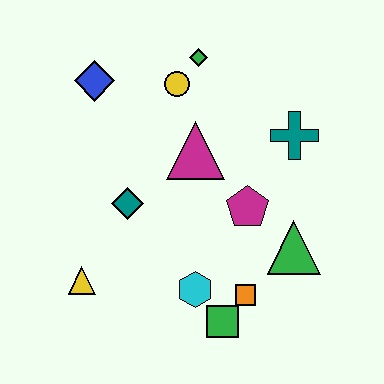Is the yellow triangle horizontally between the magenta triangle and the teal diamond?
No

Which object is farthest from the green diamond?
The green square is farthest from the green diamond.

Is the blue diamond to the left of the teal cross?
Yes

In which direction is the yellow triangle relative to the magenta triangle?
The yellow triangle is below the magenta triangle.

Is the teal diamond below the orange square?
No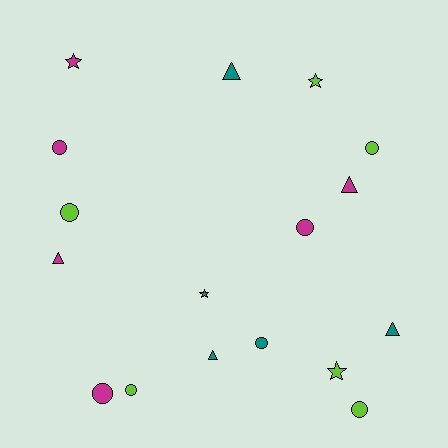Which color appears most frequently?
Magenta, with 6 objects.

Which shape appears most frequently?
Circle, with 8 objects.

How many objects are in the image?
There are 17 objects.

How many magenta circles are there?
There are 3 magenta circles.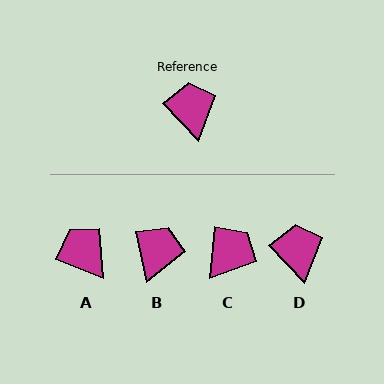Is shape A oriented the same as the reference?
No, it is off by about 26 degrees.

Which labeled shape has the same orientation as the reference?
D.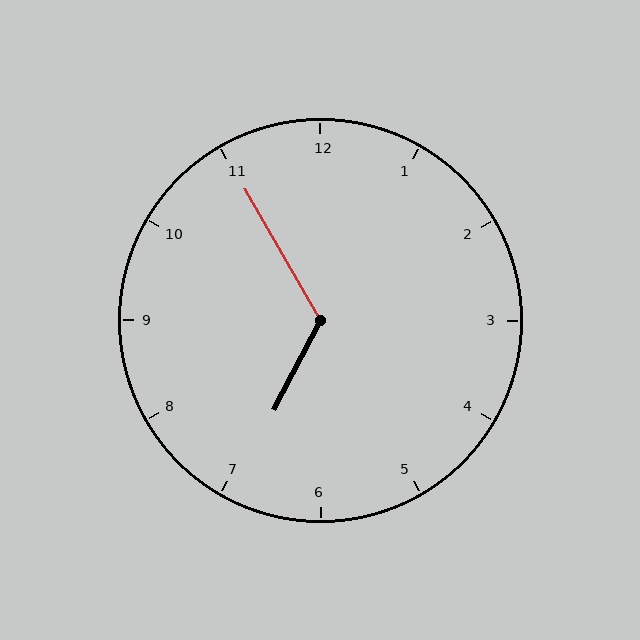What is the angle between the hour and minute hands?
Approximately 122 degrees.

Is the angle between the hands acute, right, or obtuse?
It is obtuse.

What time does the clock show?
6:55.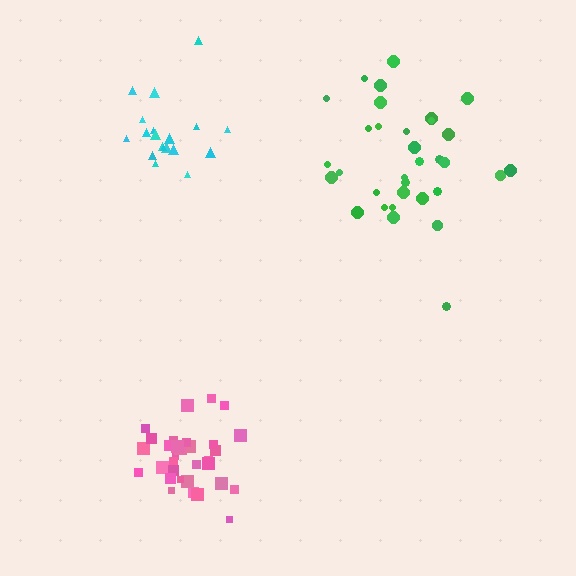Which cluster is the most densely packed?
Pink.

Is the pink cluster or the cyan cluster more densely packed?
Pink.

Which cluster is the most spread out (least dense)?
Green.